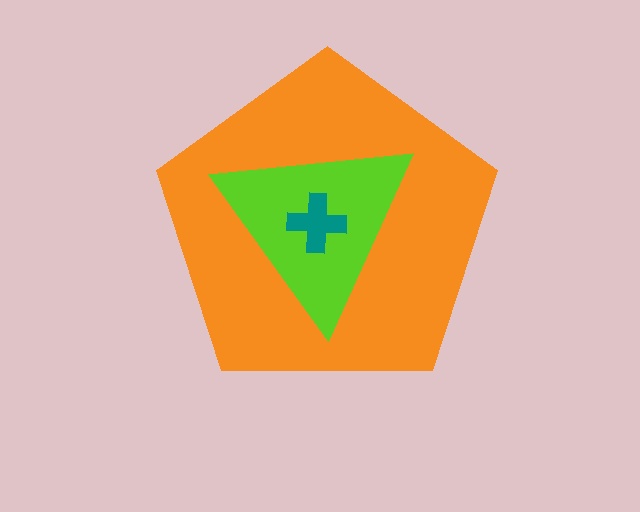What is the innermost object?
The teal cross.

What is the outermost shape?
The orange pentagon.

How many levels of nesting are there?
3.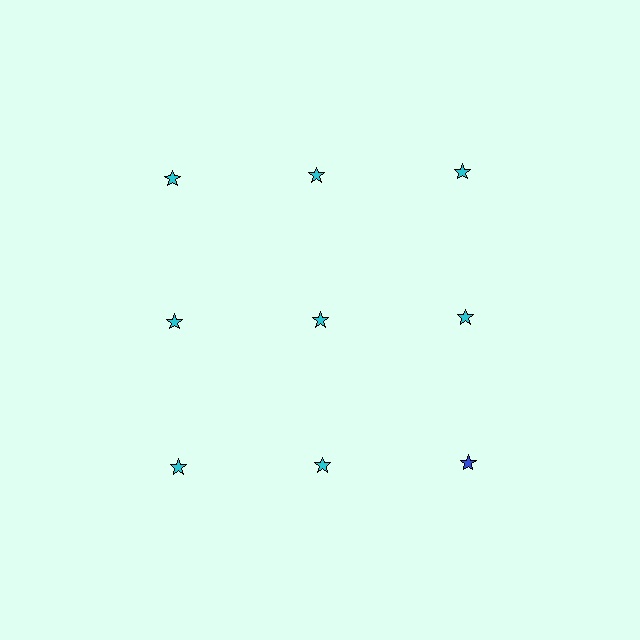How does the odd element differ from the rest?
It has a different color: blue instead of cyan.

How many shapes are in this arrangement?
There are 9 shapes arranged in a grid pattern.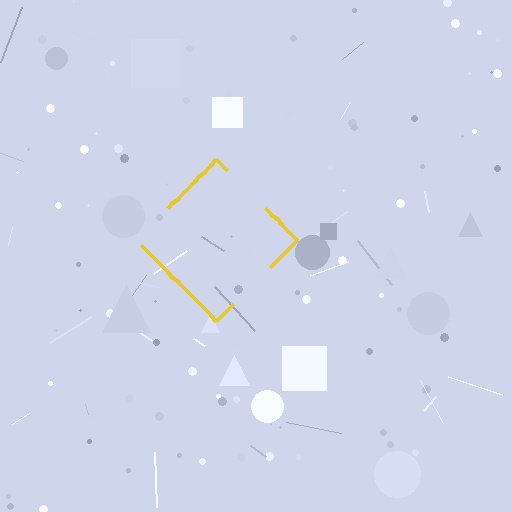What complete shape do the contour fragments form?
The contour fragments form a diamond.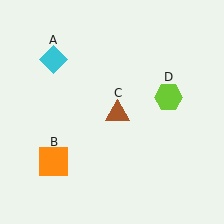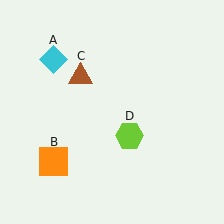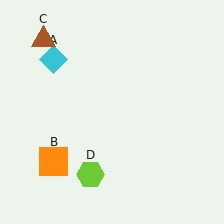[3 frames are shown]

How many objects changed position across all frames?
2 objects changed position: brown triangle (object C), lime hexagon (object D).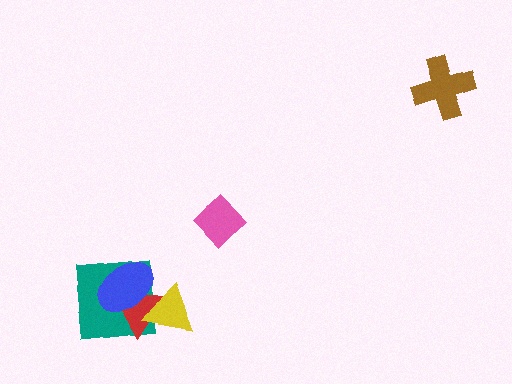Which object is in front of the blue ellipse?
The yellow triangle is in front of the blue ellipse.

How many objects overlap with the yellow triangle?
3 objects overlap with the yellow triangle.